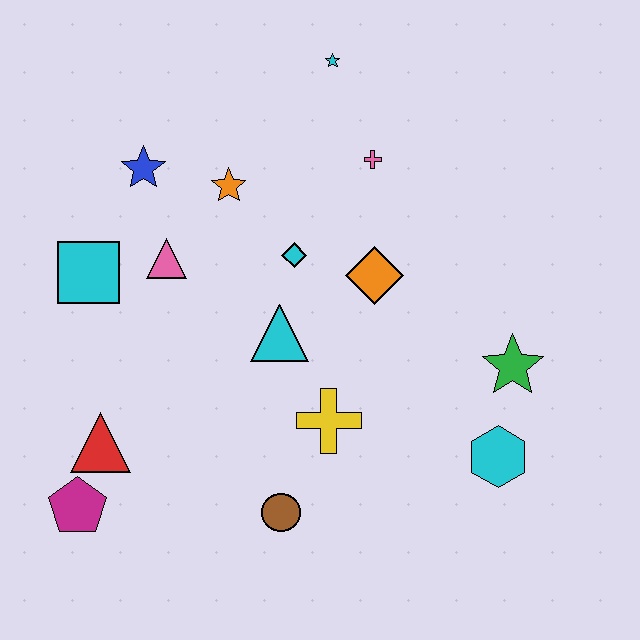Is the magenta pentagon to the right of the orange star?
No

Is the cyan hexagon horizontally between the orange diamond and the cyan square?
No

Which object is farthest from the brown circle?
The cyan star is farthest from the brown circle.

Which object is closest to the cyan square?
The pink triangle is closest to the cyan square.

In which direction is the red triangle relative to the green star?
The red triangle is to the left of the green star.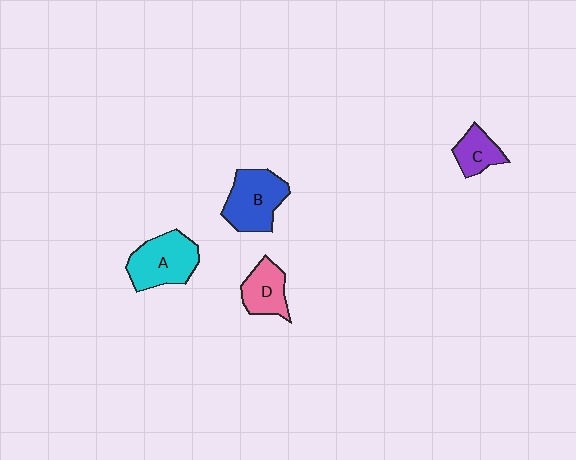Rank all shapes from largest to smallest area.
From largest to smallest: A (cyan), B (blue), D (pink), C (purple).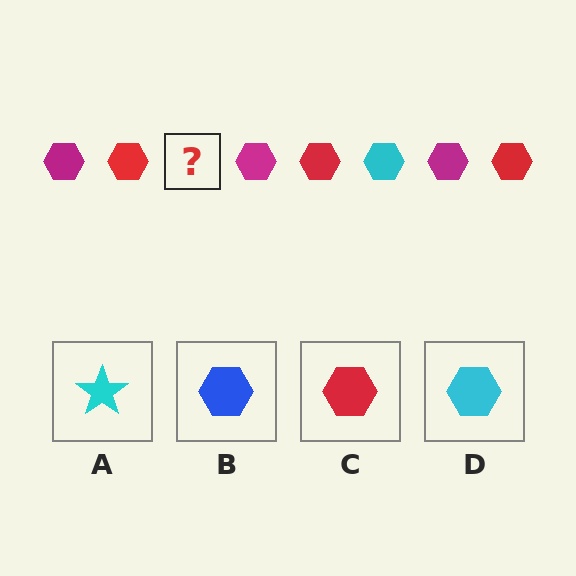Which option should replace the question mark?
Option D.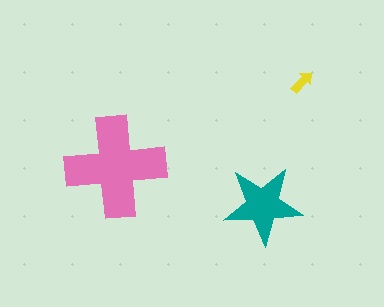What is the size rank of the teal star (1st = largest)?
2nd.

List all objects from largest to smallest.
The pink cross, the teal star, the yellow arrow.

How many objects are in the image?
There are 3 objects in the image.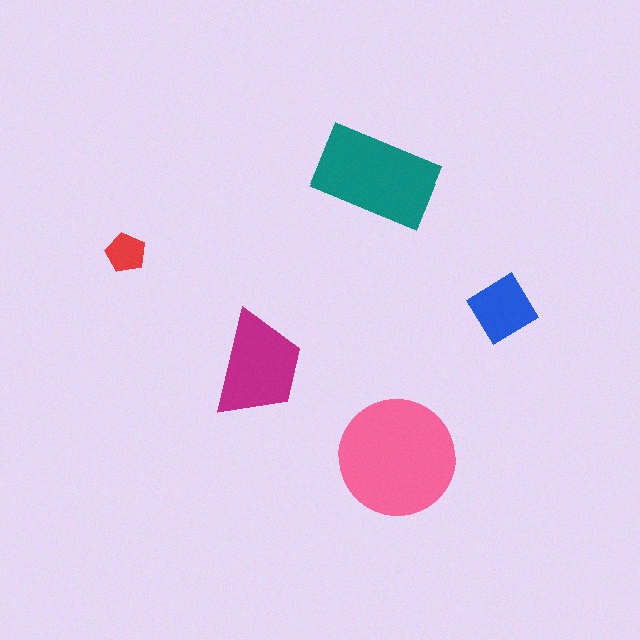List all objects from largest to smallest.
The pink circle, the teal rectangle, the magenta trapezoid, the blue diamond, the red pentagon.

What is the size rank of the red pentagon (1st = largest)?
5th.